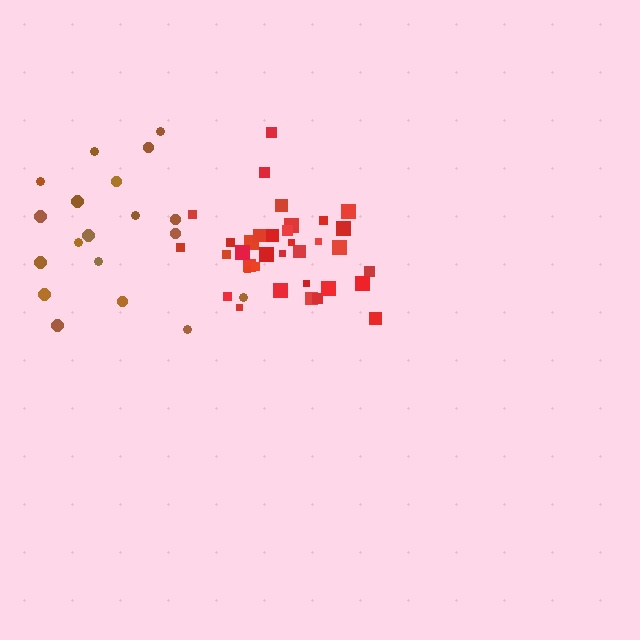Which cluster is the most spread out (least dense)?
Brown.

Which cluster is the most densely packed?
Red.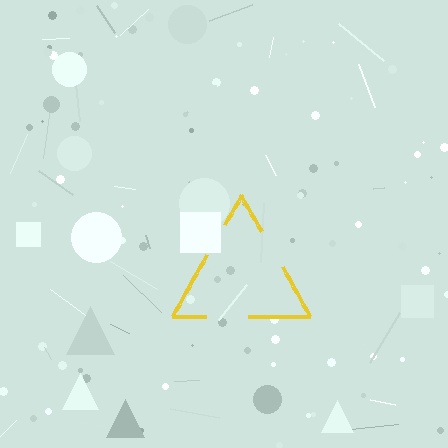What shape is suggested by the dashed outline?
The dashed outline suggests a triangle.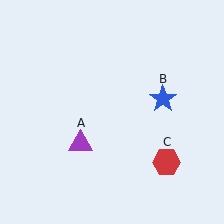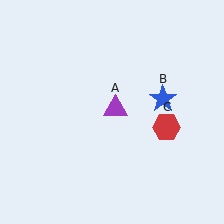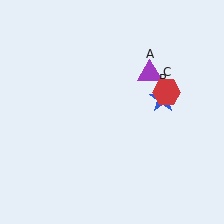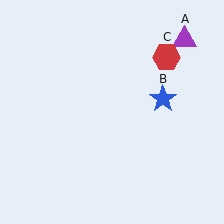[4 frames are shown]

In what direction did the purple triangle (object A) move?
The purple triangle (object A) moved up and to the right.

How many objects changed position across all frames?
2 objects changed position: purple triangle (object A), red hexagon (object C).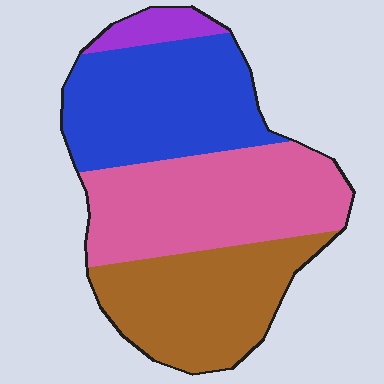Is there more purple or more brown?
Brown.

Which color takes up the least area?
Purple, at roughly 5%.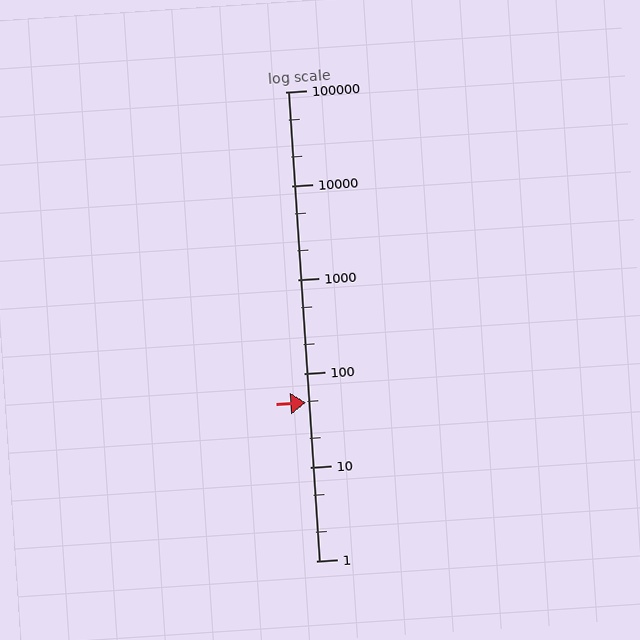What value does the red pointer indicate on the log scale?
The pointer indicates approximately 48.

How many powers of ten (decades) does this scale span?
The scale spans 5 decades, from 1 to 100000.